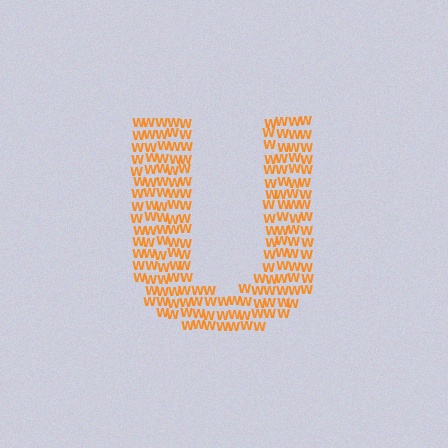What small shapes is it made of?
It is made of small letter W's.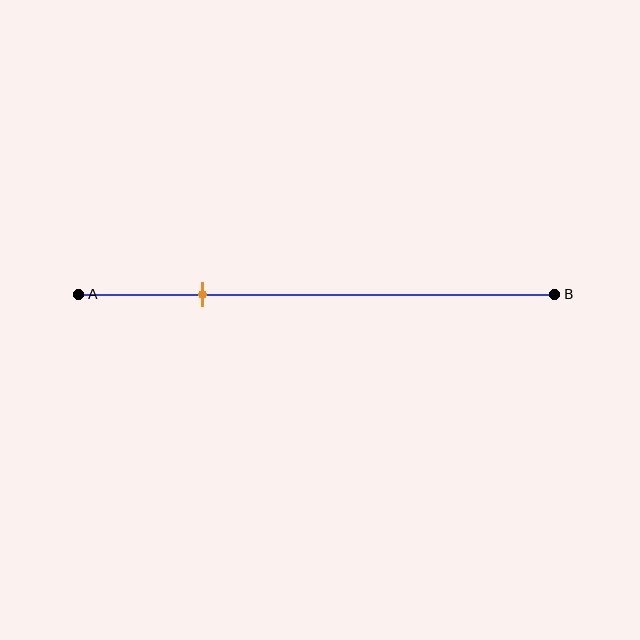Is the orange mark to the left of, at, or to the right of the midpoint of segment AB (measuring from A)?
The orange mark is to the left of the midpoint of segment AB.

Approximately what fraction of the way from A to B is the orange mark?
The orange mark is approximately 25% of the way from A to B.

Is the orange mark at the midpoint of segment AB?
No, the mark is at about 25% from A, not at the 50% midpoint.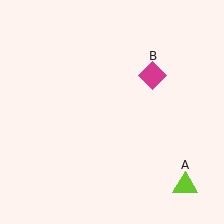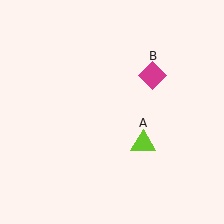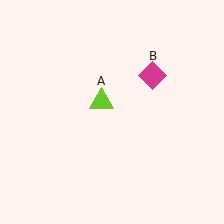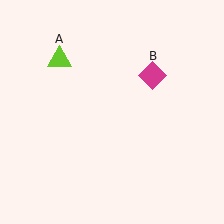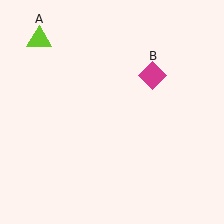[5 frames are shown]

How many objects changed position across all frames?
1 object changed position: lime triangle (object A).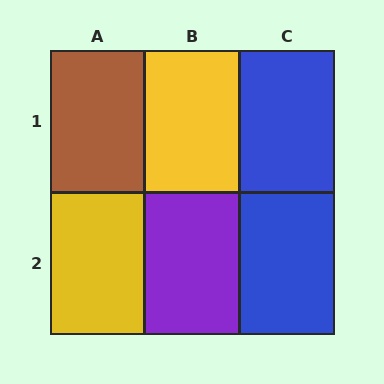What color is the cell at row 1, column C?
Blue.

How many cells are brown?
1 cell is brown.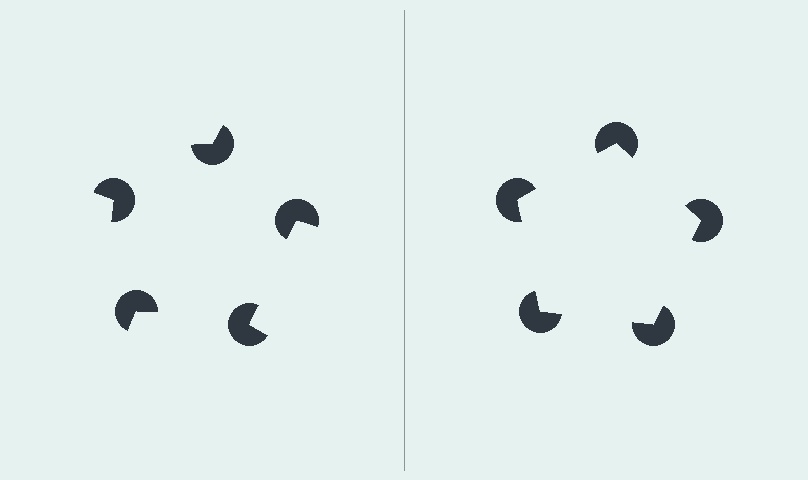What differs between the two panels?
The pac-man discs are positioned identically on both sides; only the wedge orientations differ. On the right they align to a pentagon; on the left they are misaligned.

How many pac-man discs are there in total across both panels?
10 — 5 on each side.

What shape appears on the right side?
An illusory pentagon.